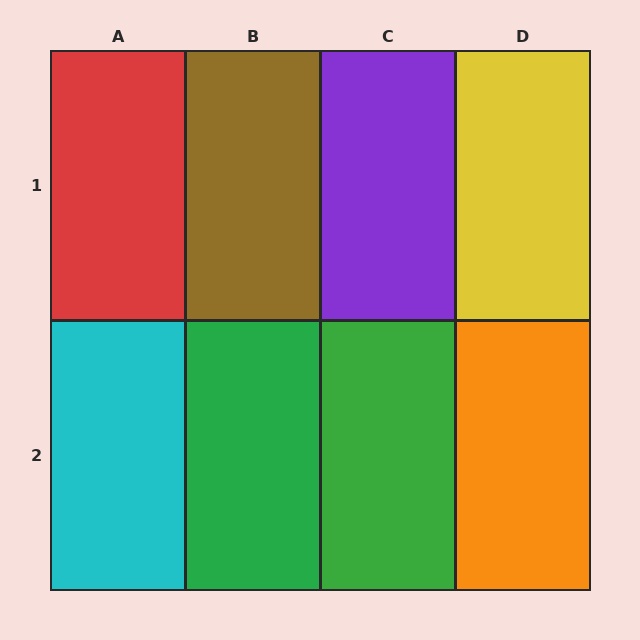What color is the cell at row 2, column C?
Green.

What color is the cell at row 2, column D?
Orange.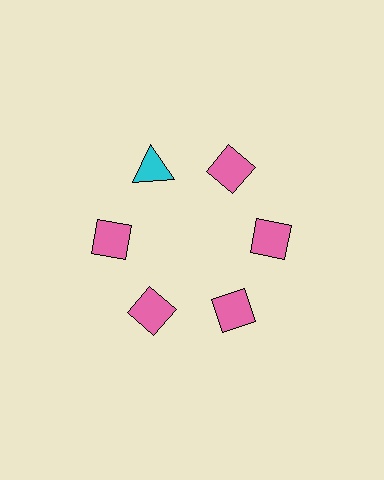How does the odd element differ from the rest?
It differs in both color (cyan instead of pink) and shape (triangle instead of diamond).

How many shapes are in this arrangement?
There are 6 shapes arranged in a ring pattern.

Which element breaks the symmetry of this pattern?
The cyan triangle at roughly the 11 o'clock position breaks the symmetry. All other shapes are pink diamonds.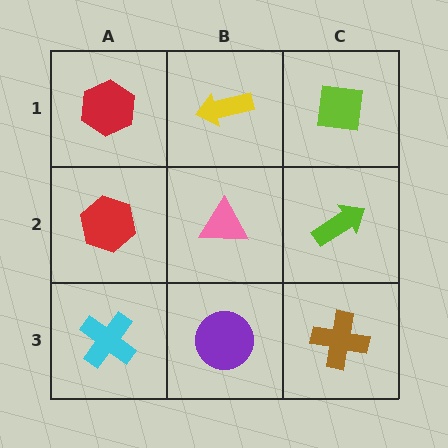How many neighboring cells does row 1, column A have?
2.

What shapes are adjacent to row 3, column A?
A red hexagon (row 2, column A), a purple circle (row 3, column B).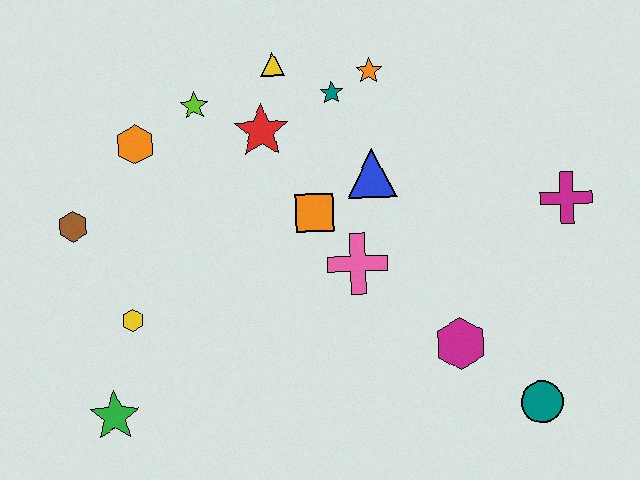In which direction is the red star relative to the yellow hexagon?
The red star is above the yellow hexagon.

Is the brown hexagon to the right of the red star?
No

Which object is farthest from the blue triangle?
The green star is farthest from the blue triangle.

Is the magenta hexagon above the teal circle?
Yes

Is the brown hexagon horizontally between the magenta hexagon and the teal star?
No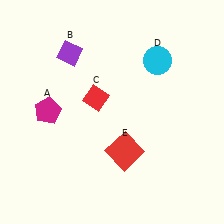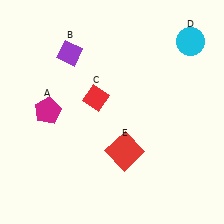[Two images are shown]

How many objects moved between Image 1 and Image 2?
1 object moved between the two images.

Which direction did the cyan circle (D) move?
The cyan circle (D) moved right.